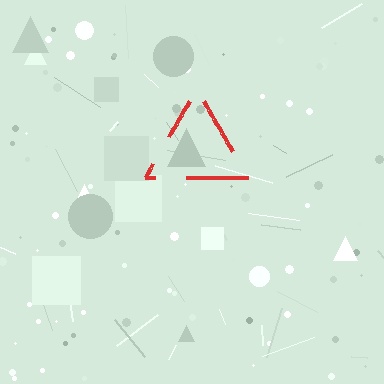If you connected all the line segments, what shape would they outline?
They would outline a triangle.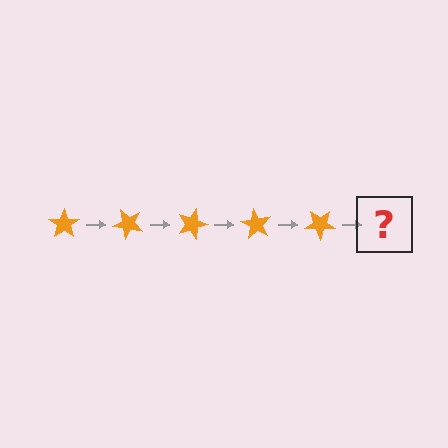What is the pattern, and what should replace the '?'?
The pattern is that the star rotates 45 degrees each step. The '?' should be an orange star rotated 225 degrees.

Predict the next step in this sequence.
The next step is an orange star rotated 225 degrees.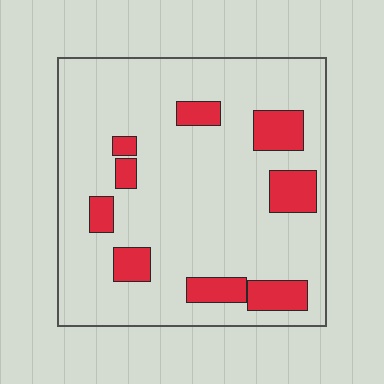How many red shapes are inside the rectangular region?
9.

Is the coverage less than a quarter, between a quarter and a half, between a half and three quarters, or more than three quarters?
Less than a quarter.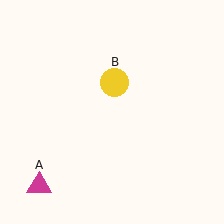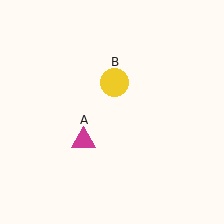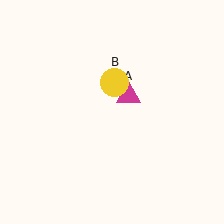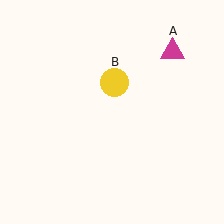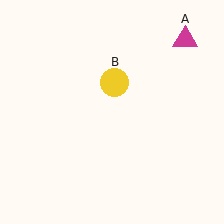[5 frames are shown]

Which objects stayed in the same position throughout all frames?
Yellow circle (object B) remained stationary.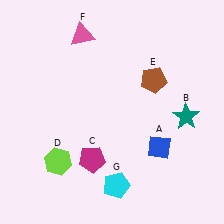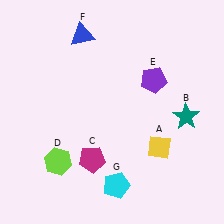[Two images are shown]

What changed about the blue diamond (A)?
In Image 1, A is blue. In Image 2, it changed to yellow.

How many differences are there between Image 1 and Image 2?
There are 3 differences between the two images.